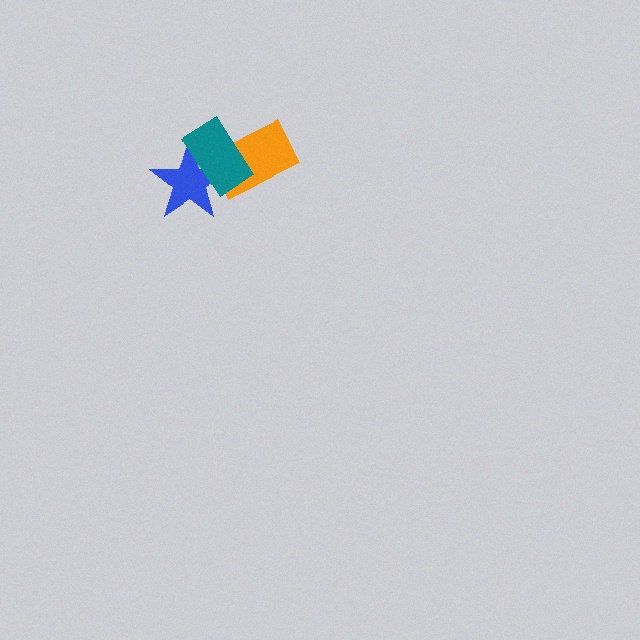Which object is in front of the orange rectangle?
The teal rectangle is in front of the orange rectangle.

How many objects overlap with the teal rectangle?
2 objects overlap with the teal rectangle.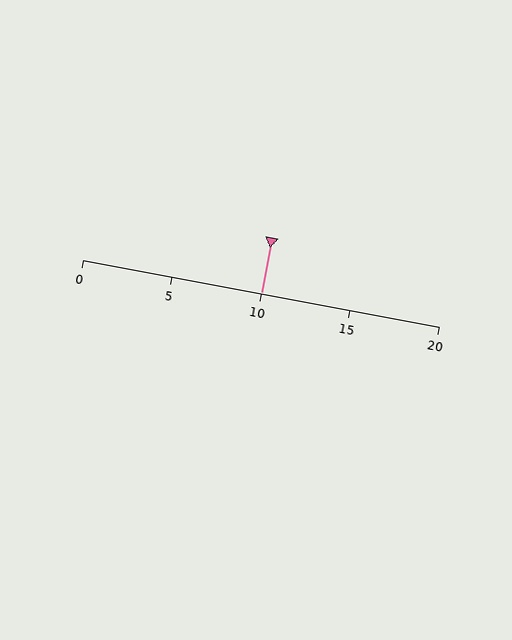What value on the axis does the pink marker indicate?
The marker indicates approximately 10.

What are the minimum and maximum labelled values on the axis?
The axis runs from 0 to 20.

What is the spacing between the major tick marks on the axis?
The major ticks are spaced 5 apart.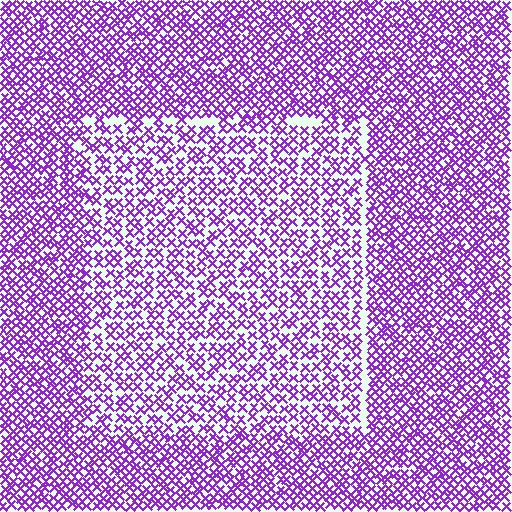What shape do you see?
I see a rectangle.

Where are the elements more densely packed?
The elements are more densely packed outside the rectangle boundary.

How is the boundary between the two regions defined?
The boundary is defined by a change in element density (approximately 1.5x ratio). All elements are the same color, size, and shape.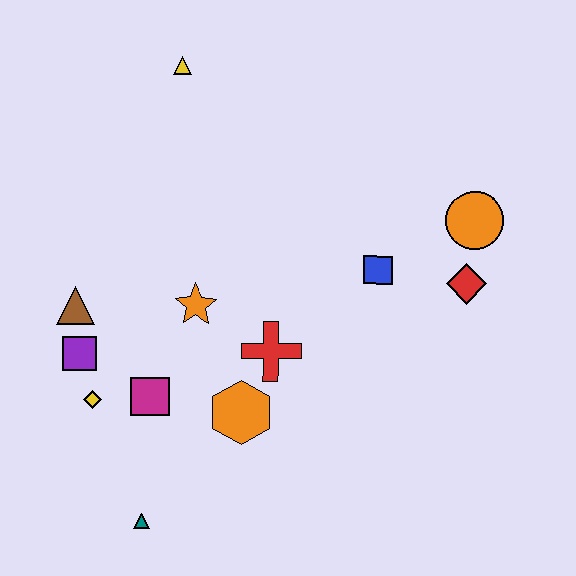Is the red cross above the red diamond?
No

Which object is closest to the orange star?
The red cross is closest to the orange star.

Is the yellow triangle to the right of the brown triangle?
Yes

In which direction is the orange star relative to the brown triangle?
The orange star is to the right of the brown triangle.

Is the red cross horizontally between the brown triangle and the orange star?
No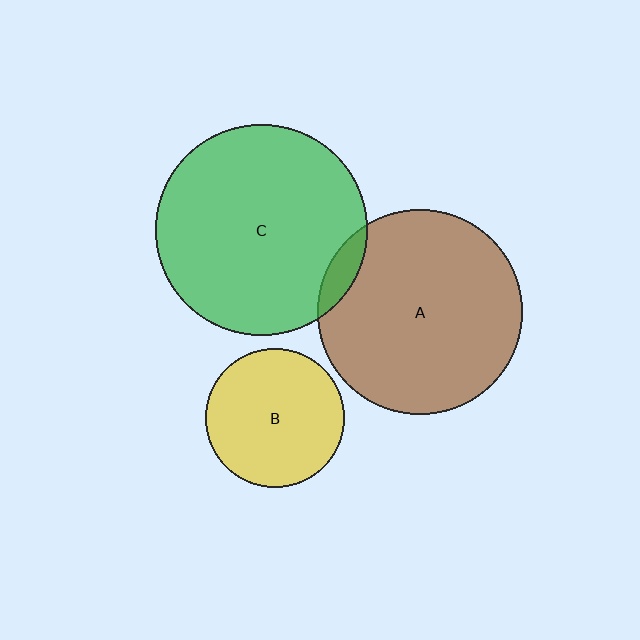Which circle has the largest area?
Circle C (green).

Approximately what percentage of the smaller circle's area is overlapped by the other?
Approximately 5%.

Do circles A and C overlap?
Yes.